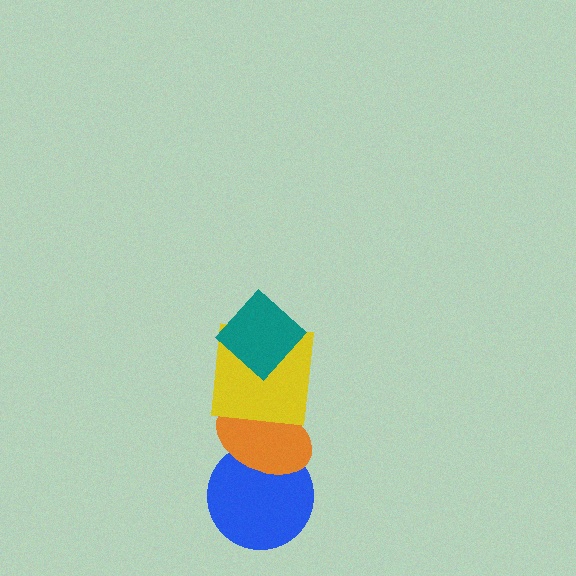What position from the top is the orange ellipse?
The orange ellipse is 3rd from the top.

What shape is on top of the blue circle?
The orange ellipse is on top of the blue circle.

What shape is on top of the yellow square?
The teal diamond is on top of the yellow square.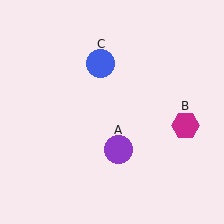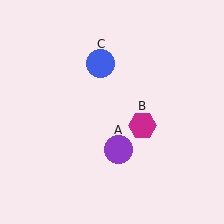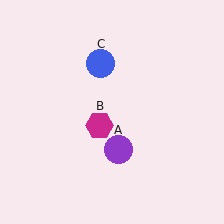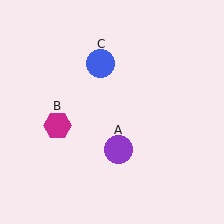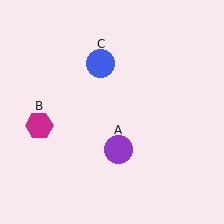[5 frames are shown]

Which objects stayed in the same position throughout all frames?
Purple circle (object A) and blue circle (object C) remained stationary.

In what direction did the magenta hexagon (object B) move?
The magenta hexagon (object B) moved left.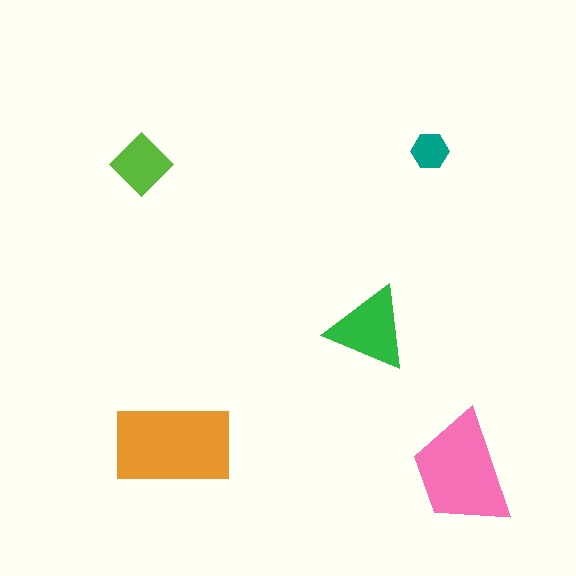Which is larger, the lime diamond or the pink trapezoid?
The pink trapezoid.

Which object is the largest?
The orange rectangle.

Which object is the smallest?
The teal hexagon.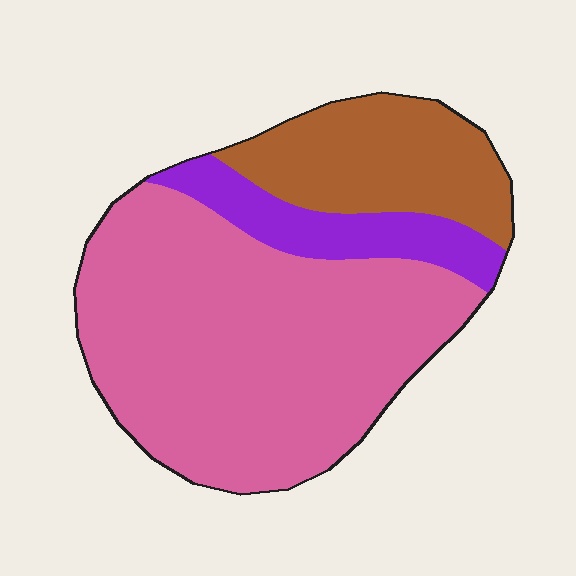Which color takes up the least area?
Purple, at roughly 15%.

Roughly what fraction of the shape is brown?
Brown takes up about one fifth (1/5) of the shape.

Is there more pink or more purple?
Pink.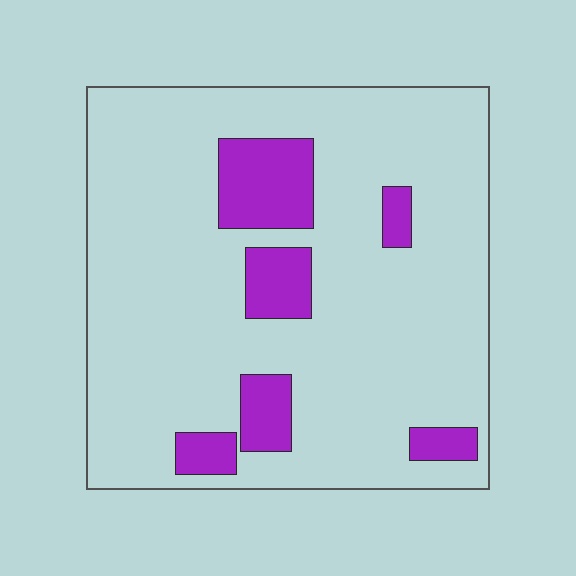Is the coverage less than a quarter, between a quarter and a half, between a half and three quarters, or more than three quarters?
Less than a quarter.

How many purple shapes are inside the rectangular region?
6.